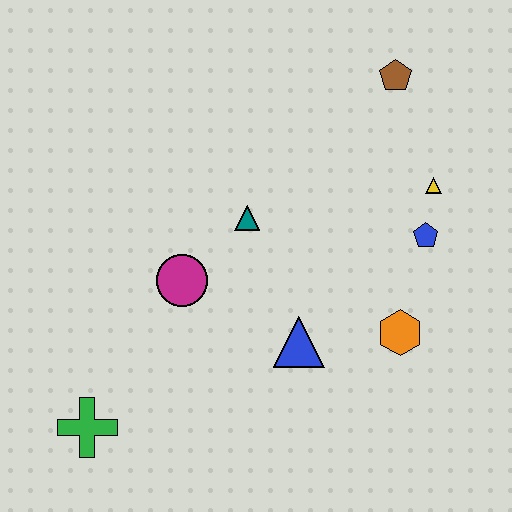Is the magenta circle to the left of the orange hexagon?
Yes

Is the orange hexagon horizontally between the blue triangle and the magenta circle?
No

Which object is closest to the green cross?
The magenta circle is closest to the green cross.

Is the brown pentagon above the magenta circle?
Yes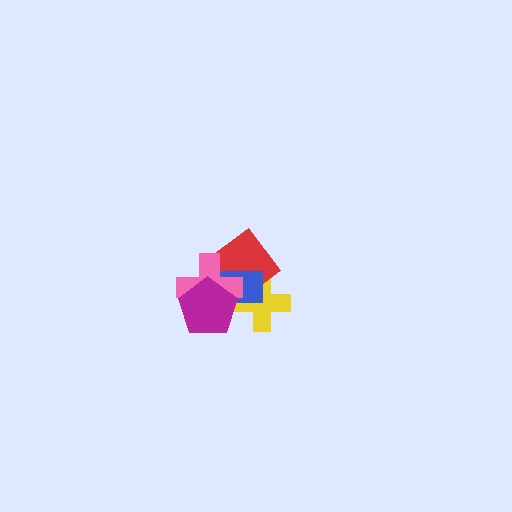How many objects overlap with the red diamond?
4 objects overlap with the red diamond.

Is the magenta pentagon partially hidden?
No, no other shape covers it.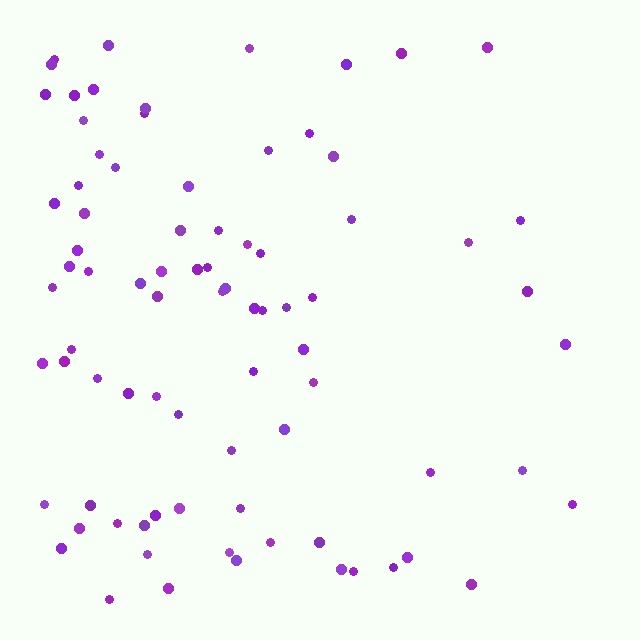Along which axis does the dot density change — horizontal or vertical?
Horizontal.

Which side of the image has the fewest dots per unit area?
The right.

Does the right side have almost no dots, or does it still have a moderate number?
Still a moderate number, just noticeably fewer than the left.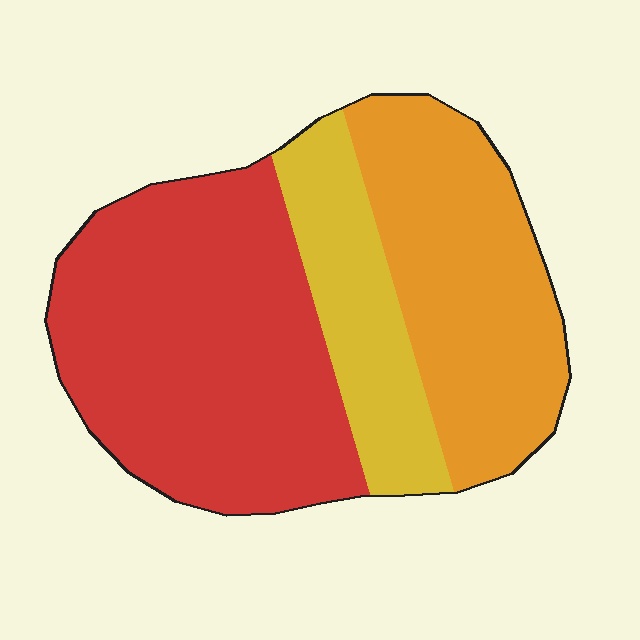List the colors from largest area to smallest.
From largest to smallest: red, orange, yellow.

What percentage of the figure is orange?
Orange takes up about one third (1/3) of the figure.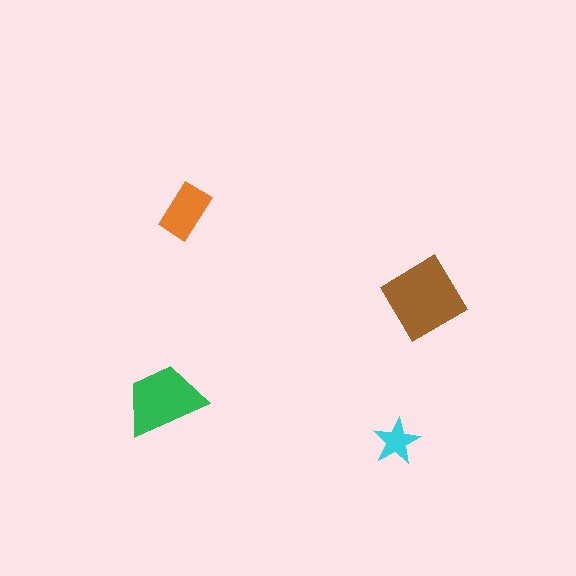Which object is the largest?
The brown diamond.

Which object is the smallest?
The cyan star.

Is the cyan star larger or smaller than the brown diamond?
Smaller.